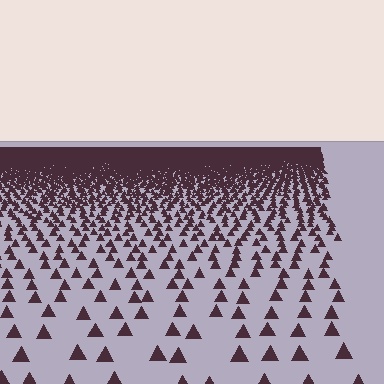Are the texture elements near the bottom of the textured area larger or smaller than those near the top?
Larger. Near the bottom, elements are closer to the viewer and appear at a bigger on-screen size.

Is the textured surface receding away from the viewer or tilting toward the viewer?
The surface is receding away from the viewer. Texture elements get smaller and denser toward the top.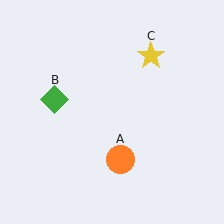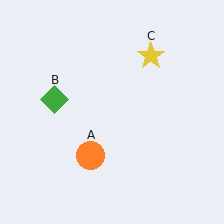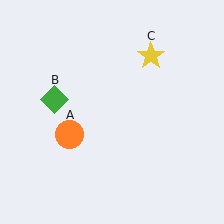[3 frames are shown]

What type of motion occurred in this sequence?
The orange circle (object A) rotated clockwise around the center of the scene.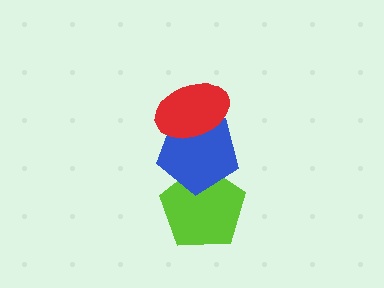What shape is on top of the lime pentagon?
The blue pentagon is on top of the lime pentagon.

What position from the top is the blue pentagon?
The blue pentagon is 2nd from the top.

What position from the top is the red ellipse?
The red ellipse is 1st from the top.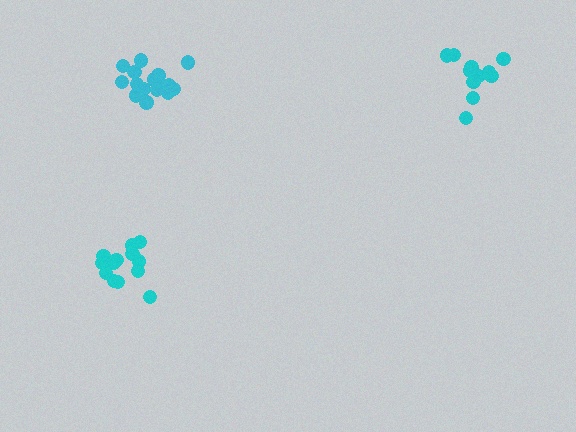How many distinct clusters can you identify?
There are 3 distinct clusters.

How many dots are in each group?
Group 1: 13 dots, Group 2: 13 dots, Group 3: 16 dots (42 total).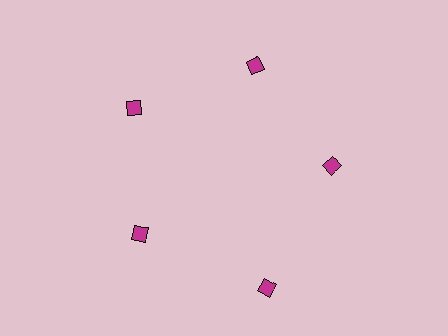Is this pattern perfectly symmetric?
No. The 5 magenta diamonds are arranged in a ring, but one element near the 5 o'clock position is pushed outward from the center, breaking the 5-fold rotational symmetry.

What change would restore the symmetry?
The symmetry would be restored by moving it inward, back onto the ring so that all 5 diamonds sit at equal angles and equal distance from the center.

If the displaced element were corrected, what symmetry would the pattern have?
It would have 5-fold rotational symmetry — the pattern would map onto itself every 72 degrees.